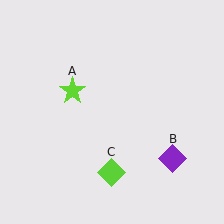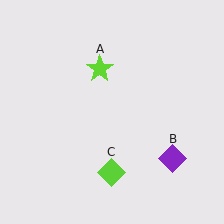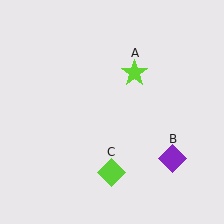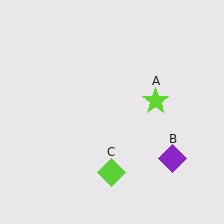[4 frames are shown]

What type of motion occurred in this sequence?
The lime star (object A) rotated clockwise around the center of the scene.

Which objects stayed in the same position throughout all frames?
Purple diamond (object B) and lime diamond (object C) remained stationary.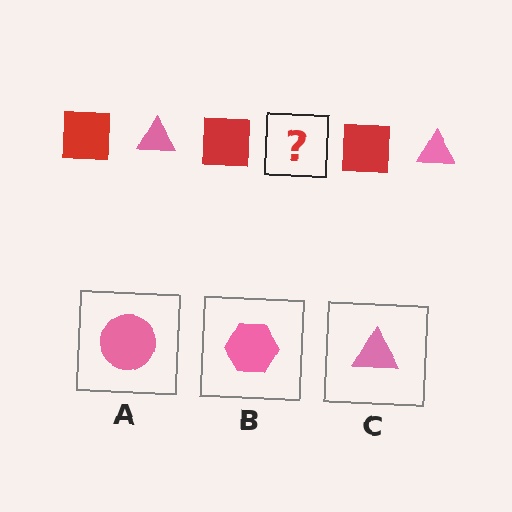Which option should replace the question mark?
Option C.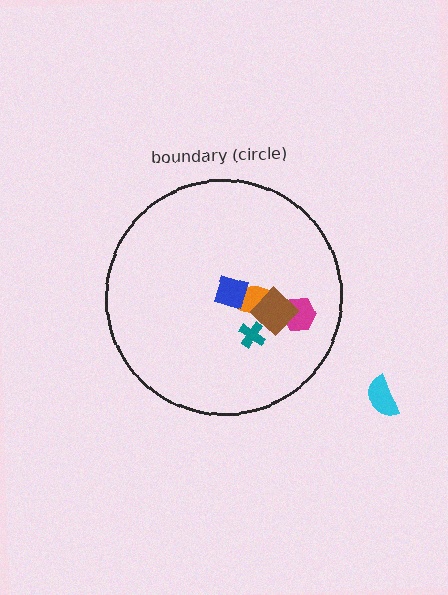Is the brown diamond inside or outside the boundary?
Inside.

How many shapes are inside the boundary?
5 inside, 1 outside.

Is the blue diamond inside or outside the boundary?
Inside.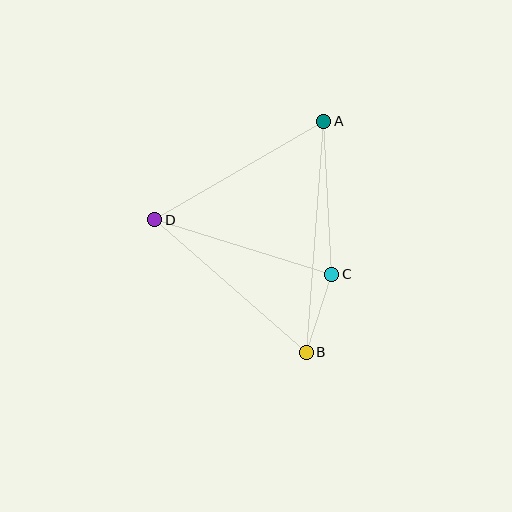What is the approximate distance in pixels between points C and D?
The distance between C and D is approximately 185 pixels.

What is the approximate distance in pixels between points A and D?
The distance between A and D is approximately 195 pixels.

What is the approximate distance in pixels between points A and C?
The distance between A and C is approximately 153 pixels.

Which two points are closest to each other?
Points B and C are closest to each other.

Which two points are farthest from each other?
Points A and B are farthest from each other.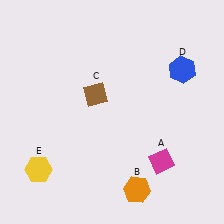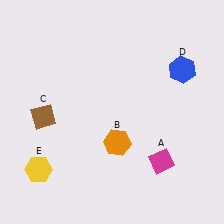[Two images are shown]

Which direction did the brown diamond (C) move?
The brown diamond (C) moved left.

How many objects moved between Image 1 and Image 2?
2 objects moved between the two images.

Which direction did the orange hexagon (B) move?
The orange hexagon (B) moved up.